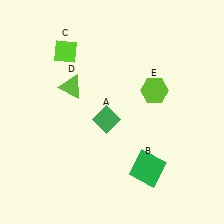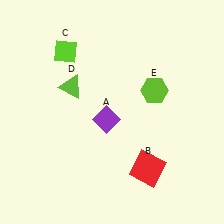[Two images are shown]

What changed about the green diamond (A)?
In Image 1, A is green. In Image 2, it changed to purple.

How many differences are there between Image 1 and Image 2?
There are 2 differences between the two images.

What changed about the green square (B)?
In Image 1, B is green. In Image 2, it changed to red.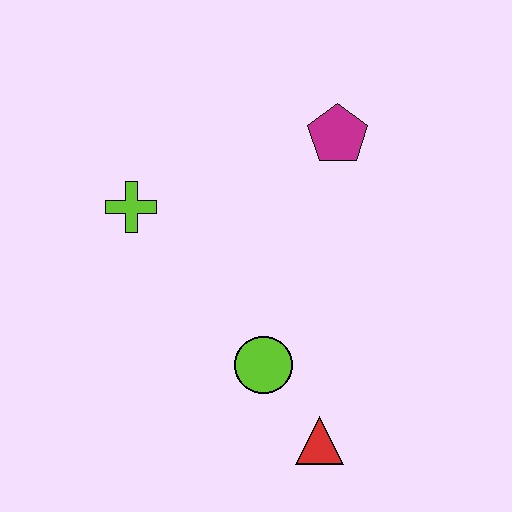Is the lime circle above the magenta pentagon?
No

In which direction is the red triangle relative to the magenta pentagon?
The red triangle is below the magenta pentagon.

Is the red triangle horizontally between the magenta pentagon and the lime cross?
Yes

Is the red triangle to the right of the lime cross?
Yes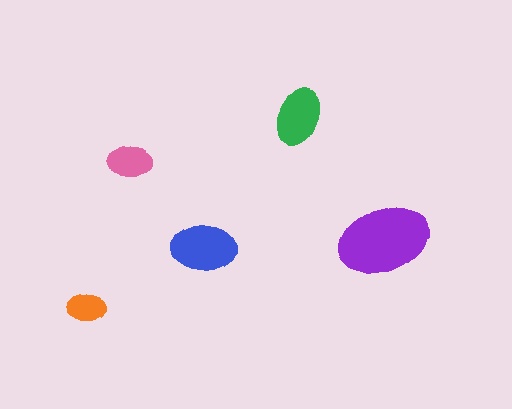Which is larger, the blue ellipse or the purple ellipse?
The purple one.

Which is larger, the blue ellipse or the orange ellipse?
The blue one.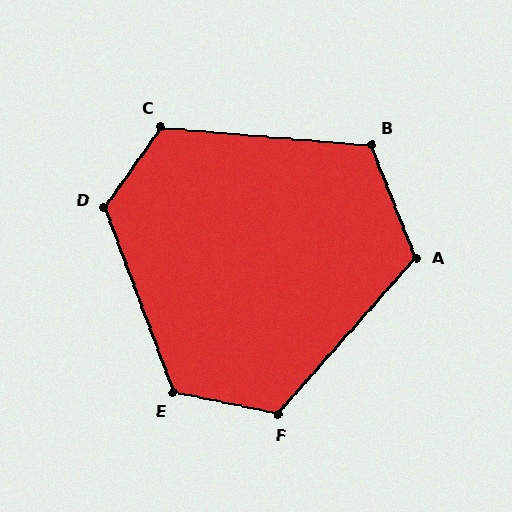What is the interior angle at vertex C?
Approximately 121 degrees (obtuse).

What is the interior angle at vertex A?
Approximately 117 degrees (obtuse).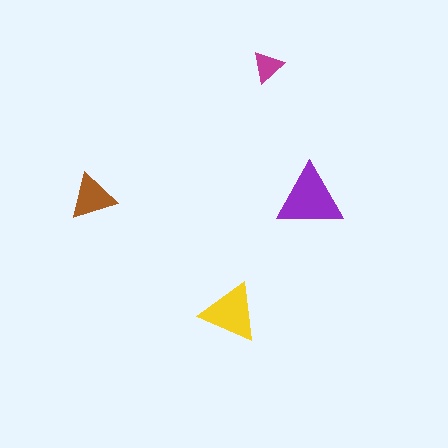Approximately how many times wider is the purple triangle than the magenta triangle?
About 2 times wider.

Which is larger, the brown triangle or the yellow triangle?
The yellow one.